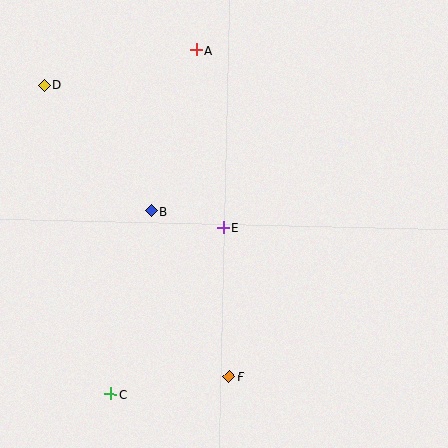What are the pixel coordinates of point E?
Point E is at (223, 228).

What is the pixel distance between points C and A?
The distance between C and A is 354 pixels.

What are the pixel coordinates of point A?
Point A is at (196, 50).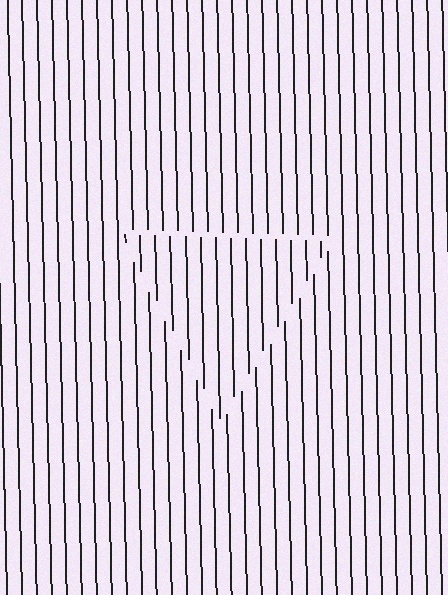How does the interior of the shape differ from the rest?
The interior of the shape contains the same grating, shifted by half a period — the contour is defined by the phase discontinuity where line-ends from the inner and outer gratings abut.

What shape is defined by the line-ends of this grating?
An illusory triangle. The interior of the shape contains the same grating, shifted by half a period — the contour is defined by the phase discontinuity where line-ends from the inner and outer gratings abut.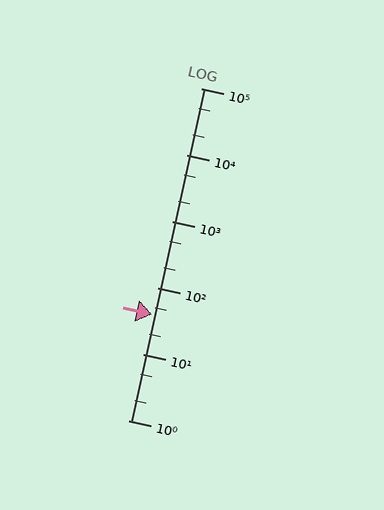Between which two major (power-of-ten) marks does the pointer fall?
The pointer is between 10 and 100.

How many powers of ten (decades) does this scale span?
The scale spans 5 decades, from 1 to 100000.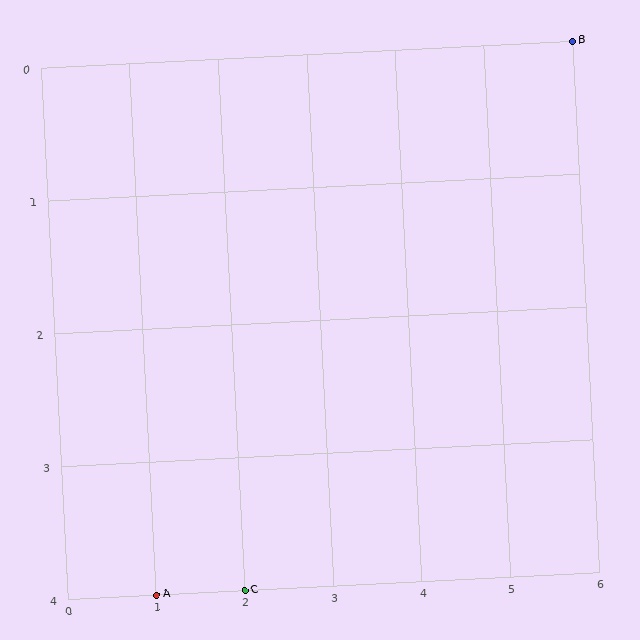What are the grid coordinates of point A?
Point A is at grid coordinates (1, 4).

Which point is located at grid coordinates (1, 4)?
Point A is at (1, 4).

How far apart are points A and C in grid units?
Points A and C are 1 column apart.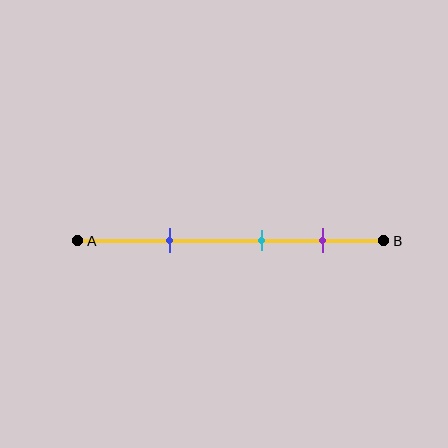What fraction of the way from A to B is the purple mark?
The purple mark is approximately 80% (0.8) of the way from A to B.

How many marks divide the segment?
There are 3 marks dividing the segment.